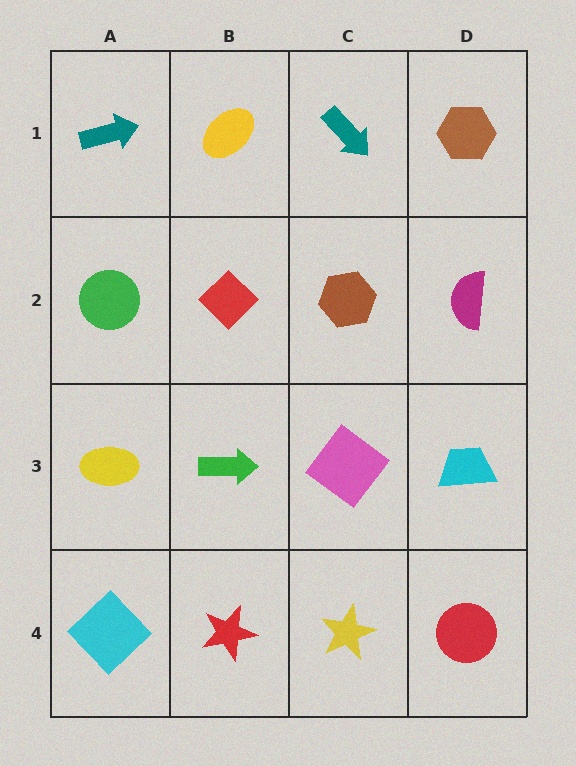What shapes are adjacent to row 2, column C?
A teal arrow (row 1, column C), a pink diamond (row 3, column C), a red diamond (row 2, column B), a magenta semicircle (row 2, column D).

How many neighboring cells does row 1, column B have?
3.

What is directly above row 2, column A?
A teal arrow.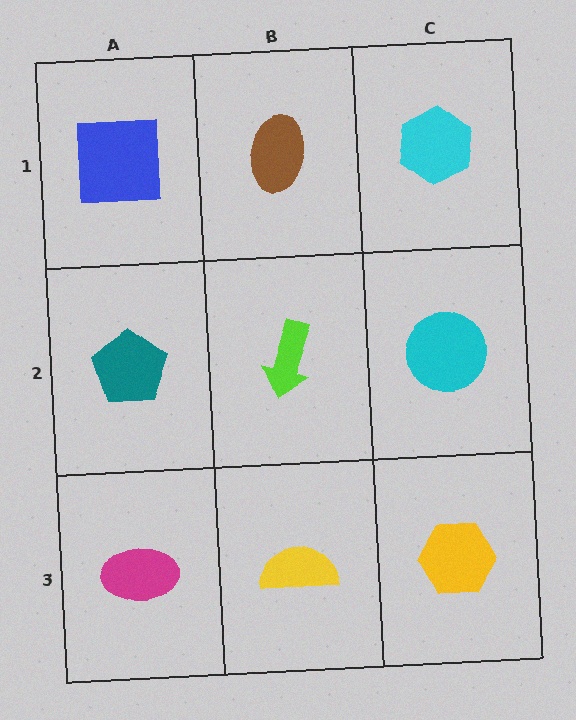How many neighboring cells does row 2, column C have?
3.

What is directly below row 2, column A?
A magenta ellipse.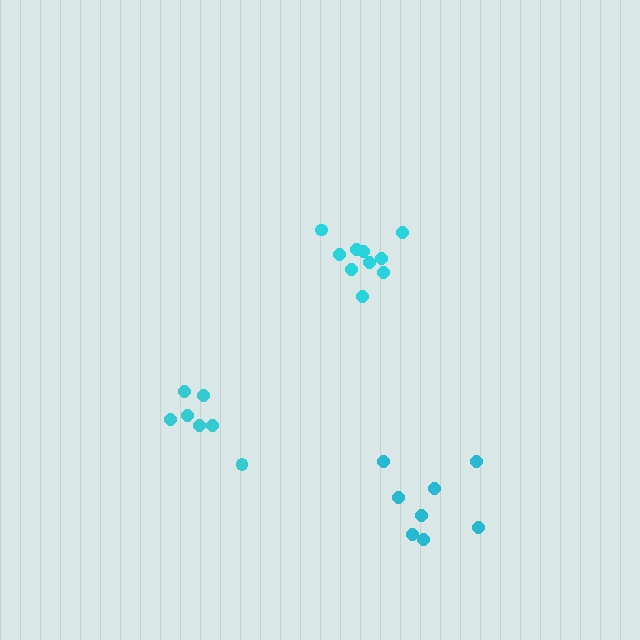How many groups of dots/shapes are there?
There are 3 groups.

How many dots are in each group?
Group 1: 7 dots, Group 2: 10 dots, Group 3: 8 dots (25 total).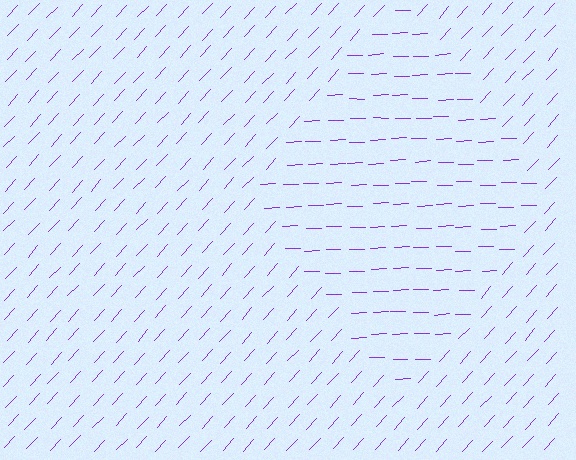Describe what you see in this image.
The image is filled with small purple line segments. A diamond region in the image has lines oriented differently from the surrounding lines, creating a visible texture boundary.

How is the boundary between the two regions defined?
The boundary is defined purely by a change in line orientation (approximately 45 degrees difference). All lines are the same color and thickness.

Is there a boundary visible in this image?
Yes, there is a texture boundary formed by a change in line orientation.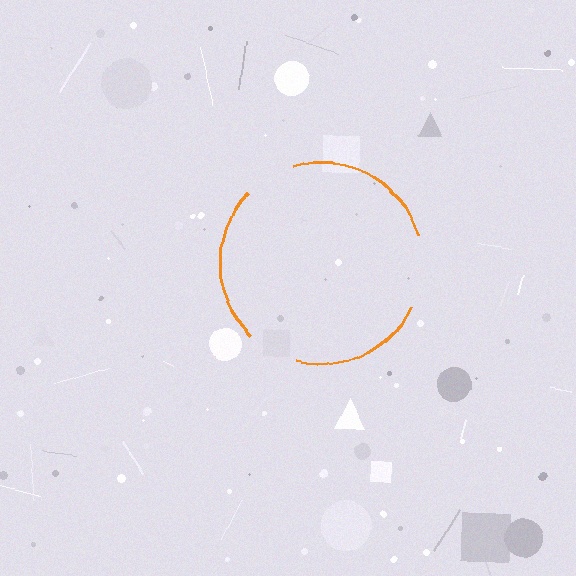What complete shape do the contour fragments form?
The contour fragments form a circle.